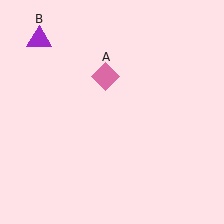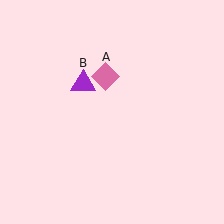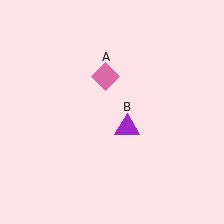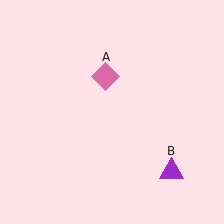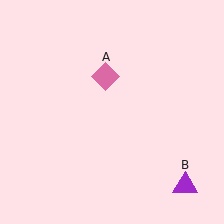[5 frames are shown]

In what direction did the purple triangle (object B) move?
The purple triangle (object B) moved down and to the right.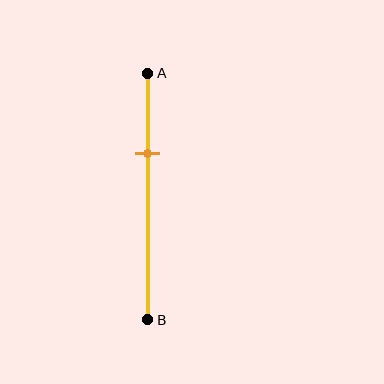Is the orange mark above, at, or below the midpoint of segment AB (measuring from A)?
The orange mark is above the midpoint of segment AB.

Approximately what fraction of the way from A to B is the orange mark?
The orange mark is approximately 35% of the way from A to B.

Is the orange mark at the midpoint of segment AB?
No, the mark is at about 35% from A, not at the 50% midpoint.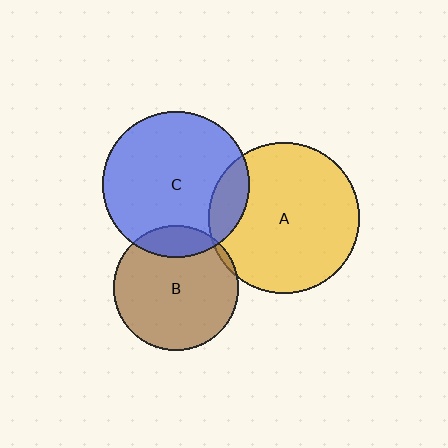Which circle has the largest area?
Circle A (yellow).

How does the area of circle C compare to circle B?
Approximately 1.4 times.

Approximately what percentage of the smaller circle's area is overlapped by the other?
Approximately 15%.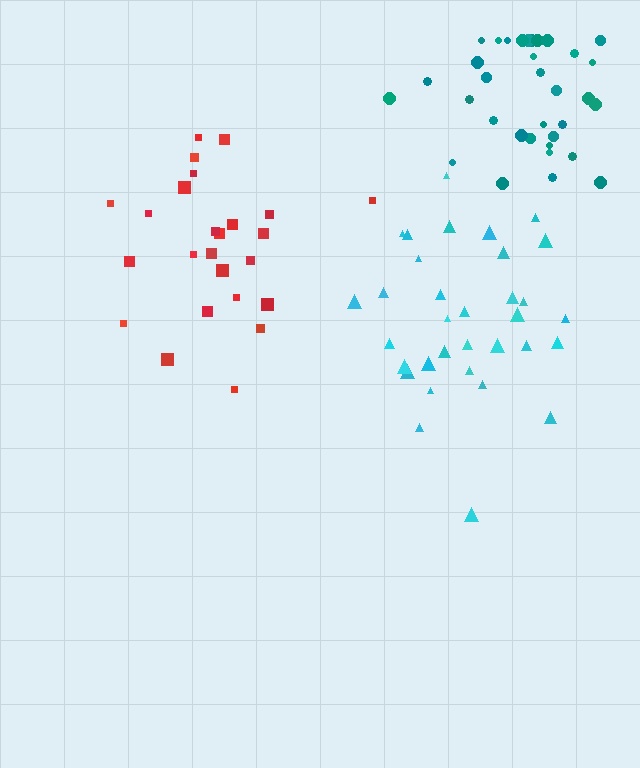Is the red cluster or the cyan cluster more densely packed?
Cyan.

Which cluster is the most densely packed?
Teal.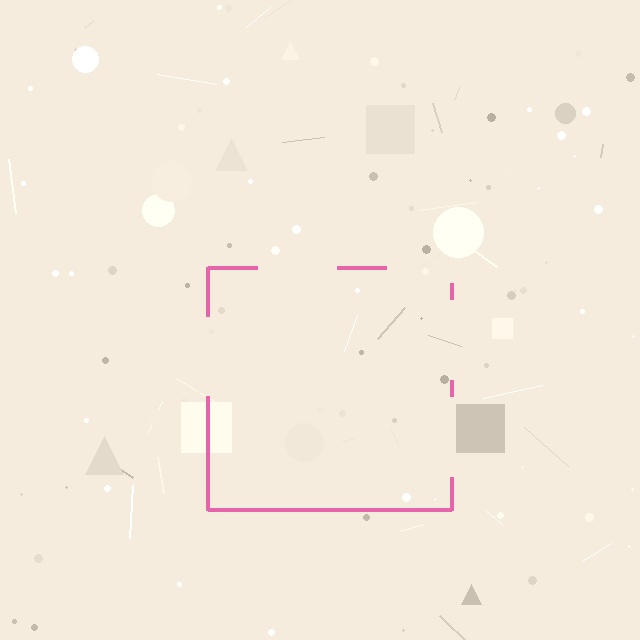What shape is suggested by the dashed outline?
The dashed outline suggests a square.